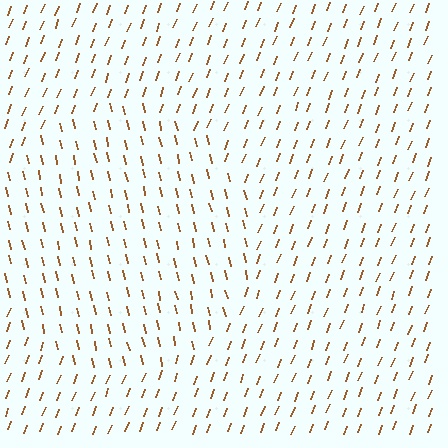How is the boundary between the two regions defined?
The boundary is defined purely by a change in line orientation (approximately 33 degrees difference). All lines are the same color and thickness.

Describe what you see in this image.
The image is filled with small brown line segments. A circle region in the image has lines oriented differently from the surrounding lines, creating a visible texture boundary.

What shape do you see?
I see a circle.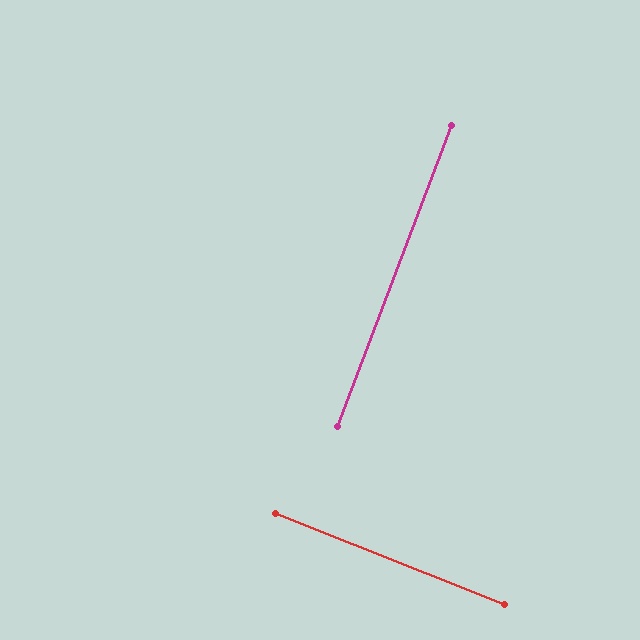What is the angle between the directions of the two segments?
Approximately 89 degrees.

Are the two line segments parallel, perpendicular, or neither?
Perpendicular — they meet at approximately 89°.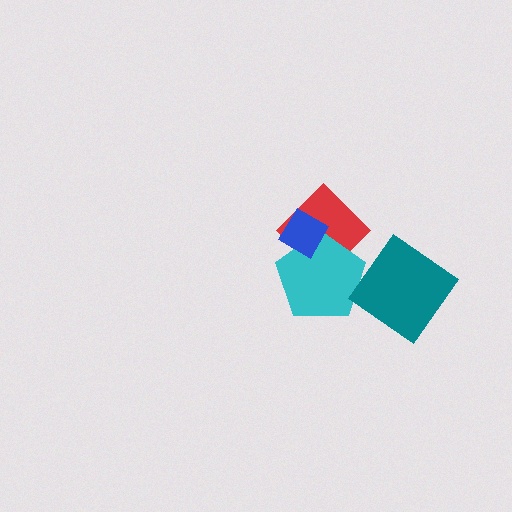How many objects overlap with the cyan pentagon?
2 objects overlap with the cyan pentagon.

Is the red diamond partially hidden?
Yes, it is partially covered by another shape.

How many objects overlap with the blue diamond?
2 objects overlap with the blue diamond.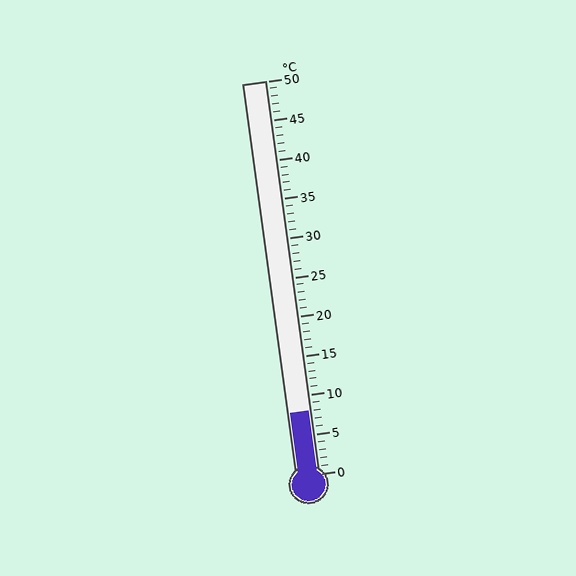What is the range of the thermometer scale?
The thermometer scale ranges from 0°C to 50°C.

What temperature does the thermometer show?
The thermometer shows approximately 8°C.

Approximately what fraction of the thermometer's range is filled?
The thermometer is filled to approximately 15% of its range.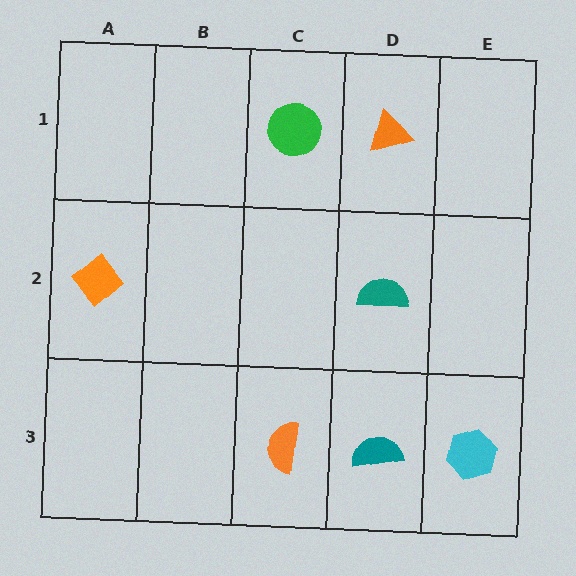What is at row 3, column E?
A cyan hexagon.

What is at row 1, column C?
A green circle.